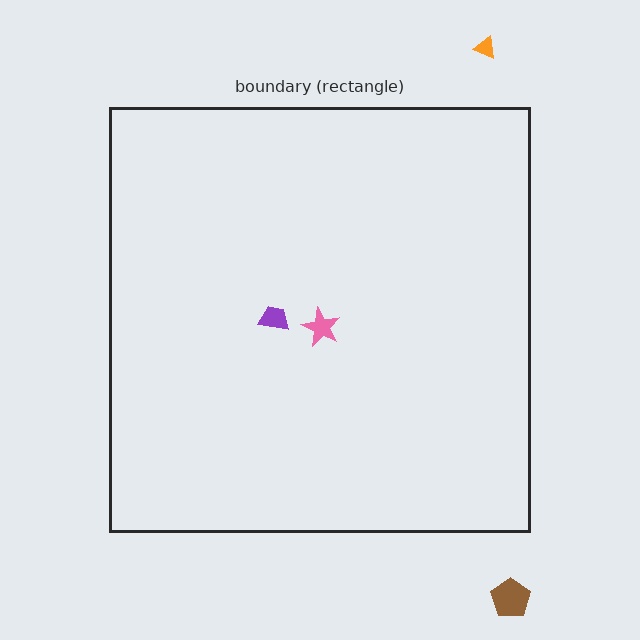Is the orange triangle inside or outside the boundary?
Outside.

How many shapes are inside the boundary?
2 inside, 2 outside.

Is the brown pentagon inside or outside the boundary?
Outside.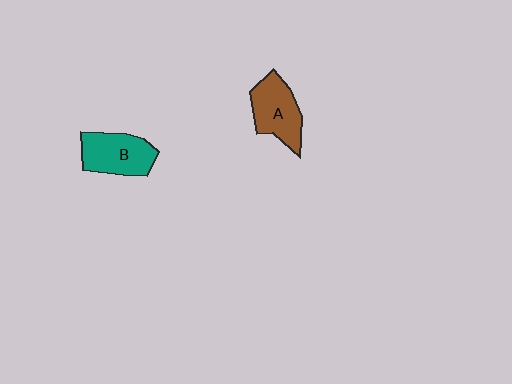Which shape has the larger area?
Shape B (teal).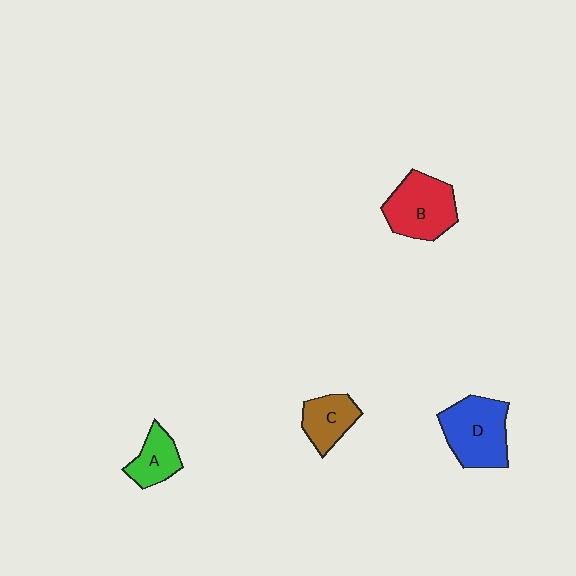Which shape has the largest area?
Shape D (blue).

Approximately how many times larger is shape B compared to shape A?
Approximately 1.7 times.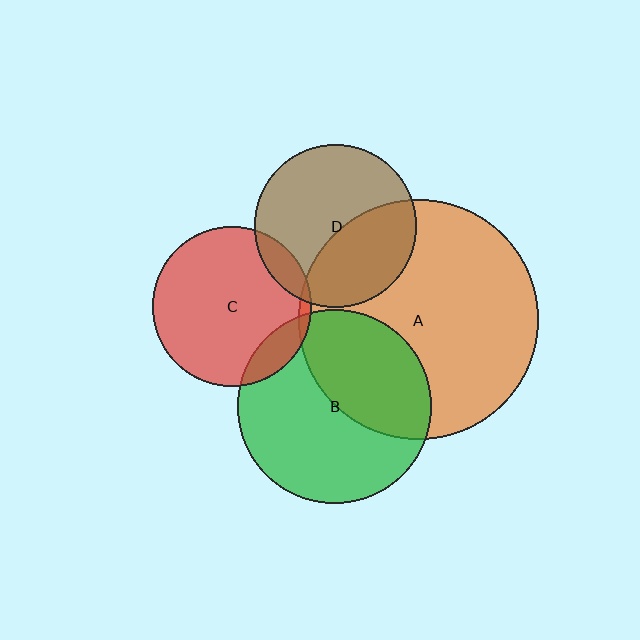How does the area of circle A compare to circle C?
Approximately 2.3 times.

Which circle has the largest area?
Circle A (orange).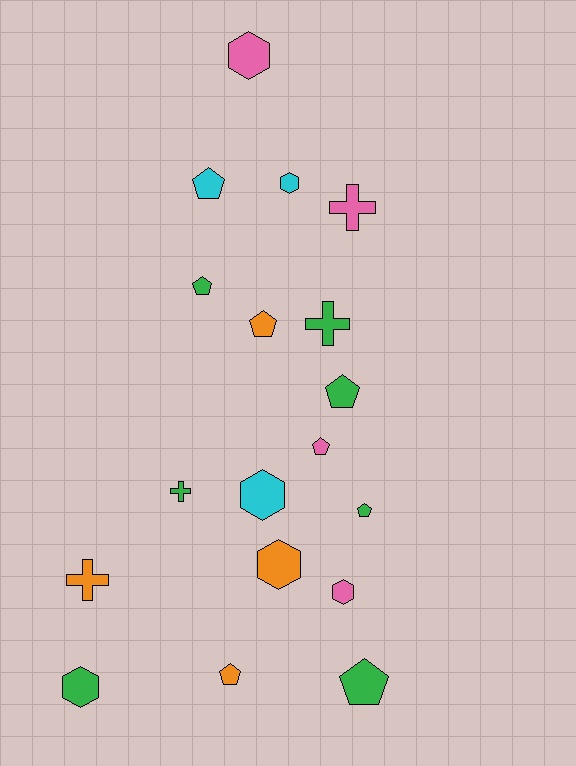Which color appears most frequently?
Green, with 7 objects.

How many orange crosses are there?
There is 1 orange cross.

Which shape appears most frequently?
Pentagon, with 8 objects.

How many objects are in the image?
There are 18 objects.